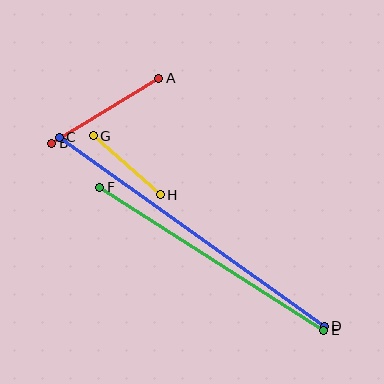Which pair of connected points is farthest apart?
Points C and D are farthest apart.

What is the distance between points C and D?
The distance is approximately 326 pixels.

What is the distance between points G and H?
The distance is approximately 89 pixels.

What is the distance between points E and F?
The distance is approximately 265 pixels.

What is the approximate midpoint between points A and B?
The midpoint is at approximately (105, 111) pixels.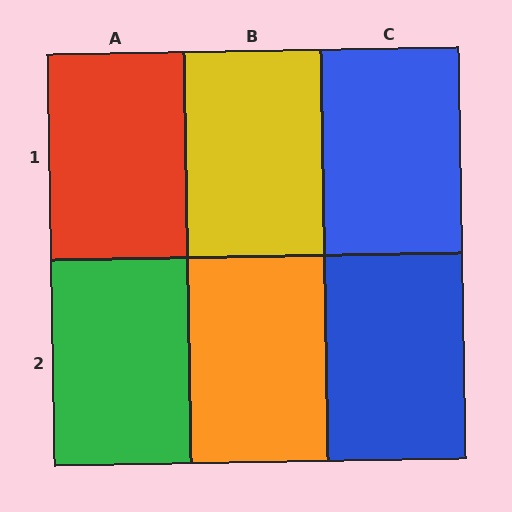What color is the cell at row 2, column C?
Blue.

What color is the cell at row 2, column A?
Green.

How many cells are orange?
1 cell is orange.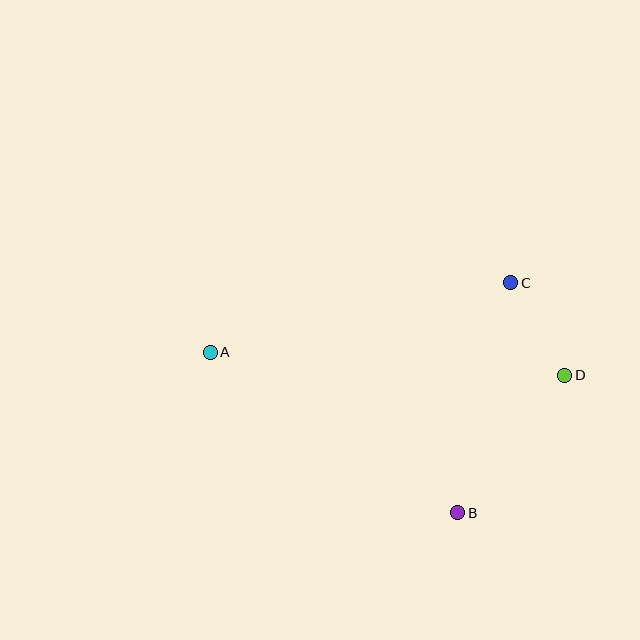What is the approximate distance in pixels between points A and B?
The distance between A and B is approximately 295 pixels.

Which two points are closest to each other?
Points C and D are closest to each other.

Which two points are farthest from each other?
Points A and D are farthest from each other.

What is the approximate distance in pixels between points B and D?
The distance between B and D is approximately 174 pixels.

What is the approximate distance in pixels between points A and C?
The distance between A and C is approximately 309 pixels.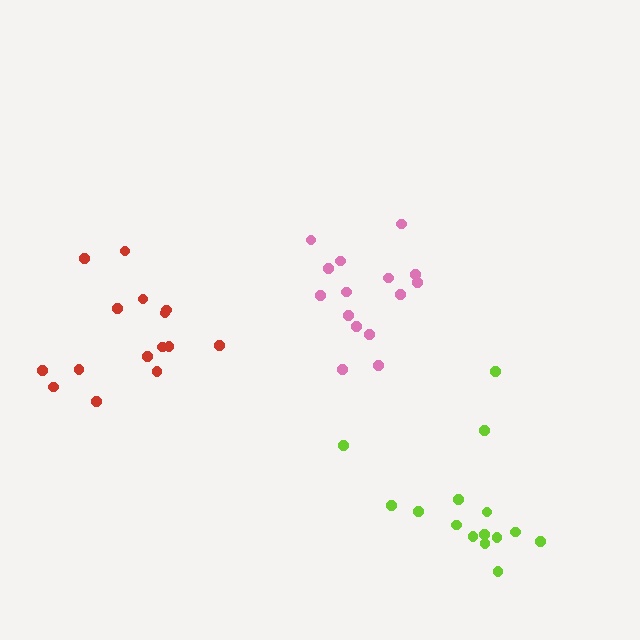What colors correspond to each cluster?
The clusters are colored: pink, red, lime.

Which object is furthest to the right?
The lime cluster is rightmost.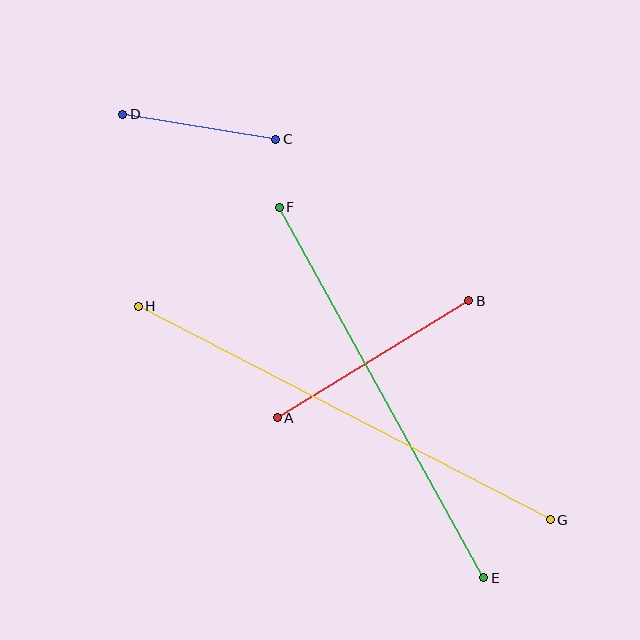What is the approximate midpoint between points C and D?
The midpoint is at approximately (199, 127) pixels.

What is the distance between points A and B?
The distance is approximately 224 pixels.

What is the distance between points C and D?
The distance is approximately 155 pixels.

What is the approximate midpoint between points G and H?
The midpoint is at approximately (344, 413) pixels.